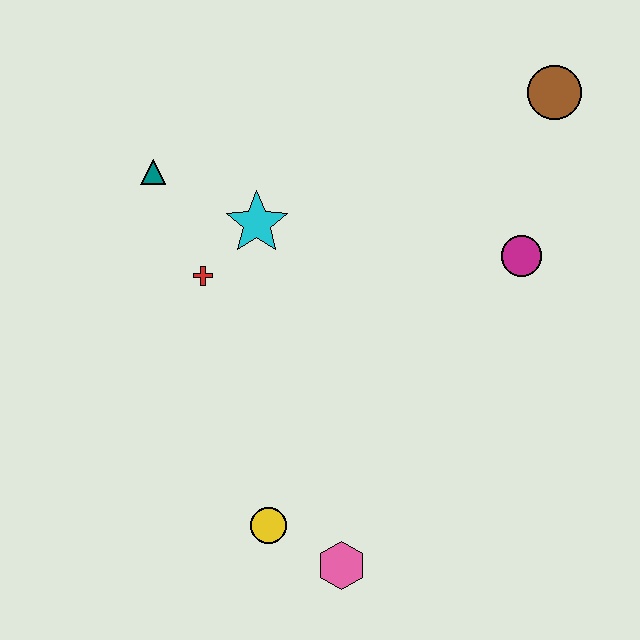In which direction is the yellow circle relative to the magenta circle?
The yellow circle is below the magenta circle.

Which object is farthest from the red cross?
The brown circle is farthest from the red cross.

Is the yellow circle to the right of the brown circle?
No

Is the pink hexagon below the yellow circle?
Yes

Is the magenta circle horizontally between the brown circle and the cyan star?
Yes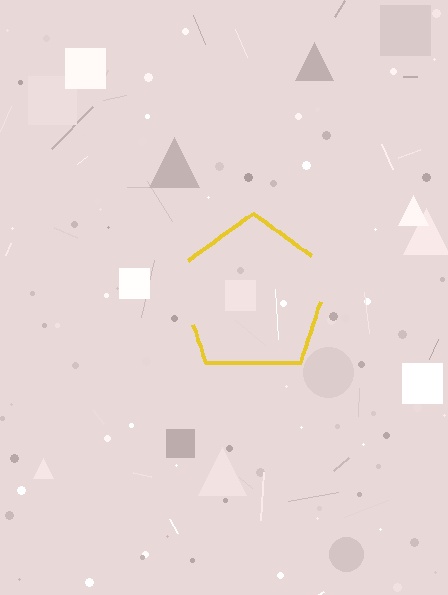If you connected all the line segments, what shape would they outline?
They would outline a pentagon.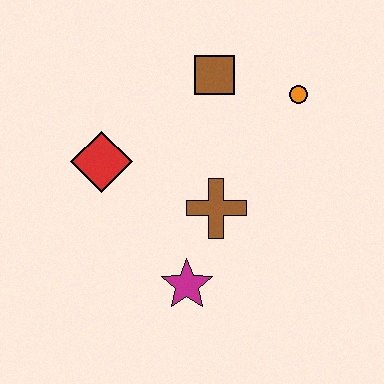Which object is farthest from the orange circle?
The magenta star is farthest from the orange circle.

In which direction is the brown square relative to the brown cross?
The brown square is above the brown cross.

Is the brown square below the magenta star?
No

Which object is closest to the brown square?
The orange circle is closest to the brown square.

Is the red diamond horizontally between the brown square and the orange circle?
No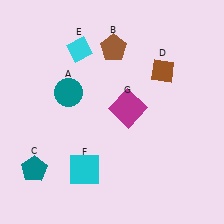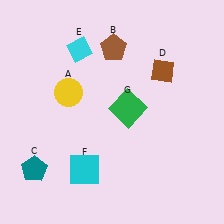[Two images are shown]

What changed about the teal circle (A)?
In Image 1, A is teal. In Image 2, it changed to yellow.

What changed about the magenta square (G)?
In Image 1, G is magenta. In Image 2, it changed to green.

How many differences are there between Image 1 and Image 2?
There are 2 differences between the two images.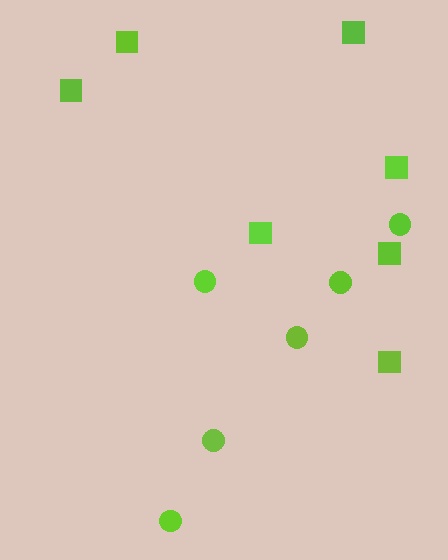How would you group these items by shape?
There are 2 groups: one group of squares (7) and one group of circles (6).